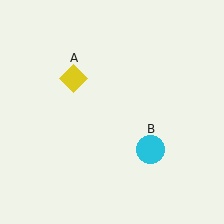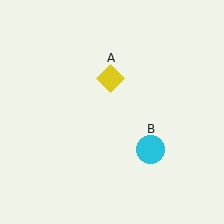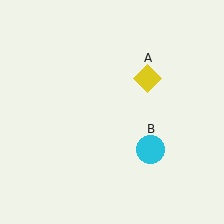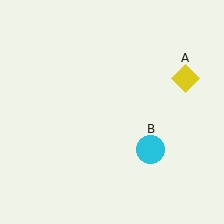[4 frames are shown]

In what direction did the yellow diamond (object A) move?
The yellow diamond (object A) moved right.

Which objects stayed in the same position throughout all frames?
Cyan circle (object B) remained stationary.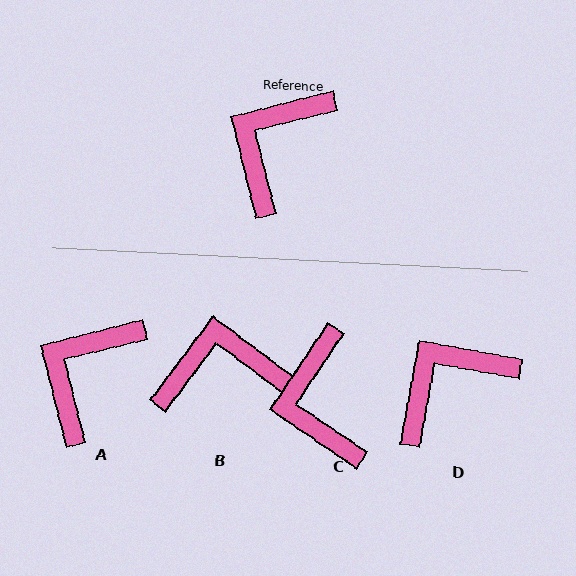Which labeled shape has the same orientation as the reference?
A.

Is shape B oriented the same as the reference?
No, it is off by about 51 degrees.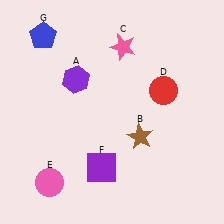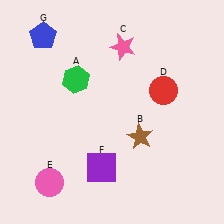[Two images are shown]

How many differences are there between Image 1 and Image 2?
There is 1 difference between the two images.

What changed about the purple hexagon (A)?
In Image 1, A is purple. In Image 2, it changed to green.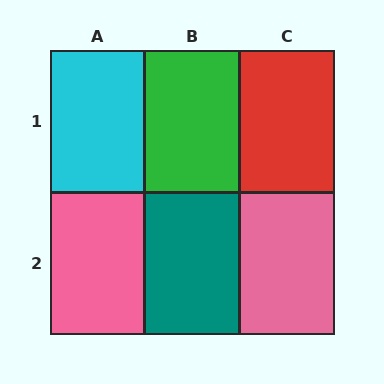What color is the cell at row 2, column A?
Pink.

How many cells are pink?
2 cells are pink.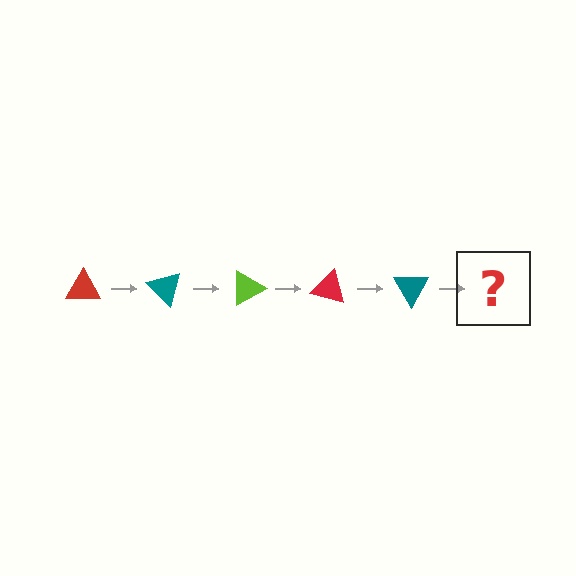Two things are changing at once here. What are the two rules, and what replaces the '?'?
The two rules are that it rotates 45 degrees each step and the color cycles through red, teal, and lime. The '?' should be a lime triangle, rotated 225 degrees from the start.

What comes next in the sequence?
The next element should be a lime triangle, rotated 225 degrees from the start.